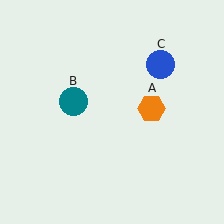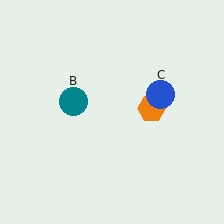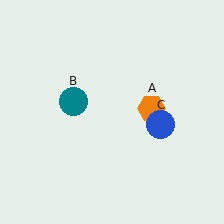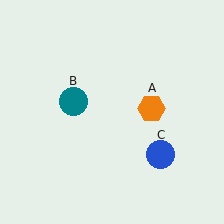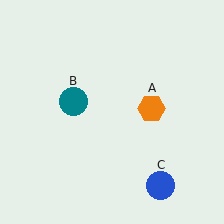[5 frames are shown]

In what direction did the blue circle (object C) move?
The blue circle (object C) moved down.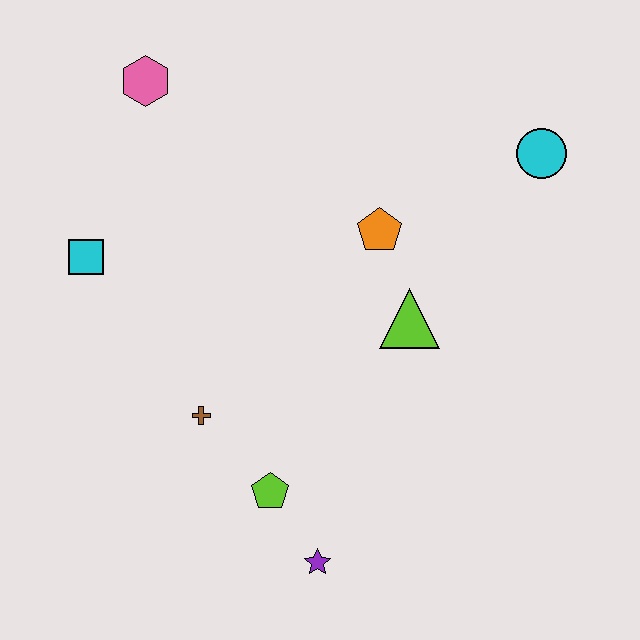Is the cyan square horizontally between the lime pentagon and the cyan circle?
No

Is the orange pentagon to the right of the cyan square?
Yes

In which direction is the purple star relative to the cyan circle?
The purple star is below the cyan circle.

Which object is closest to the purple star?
The lime pentagon is closest to the purple star.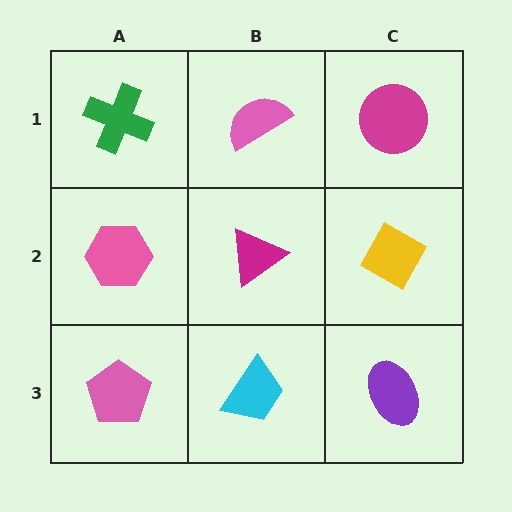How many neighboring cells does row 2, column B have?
4.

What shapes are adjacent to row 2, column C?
A magenta circle (row 1, column C), a purple ellipse (row 3, column C), a magenta triangle (row 2, column B).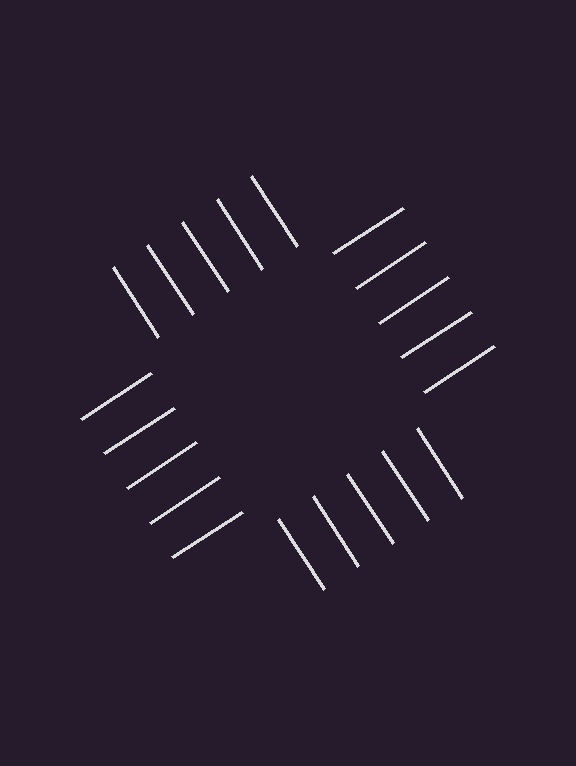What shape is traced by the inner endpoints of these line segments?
An illusory square — the line segments terminate on its edges but no continuous stroke is drawn.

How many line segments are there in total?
20 — 5 along each of the 4 edges.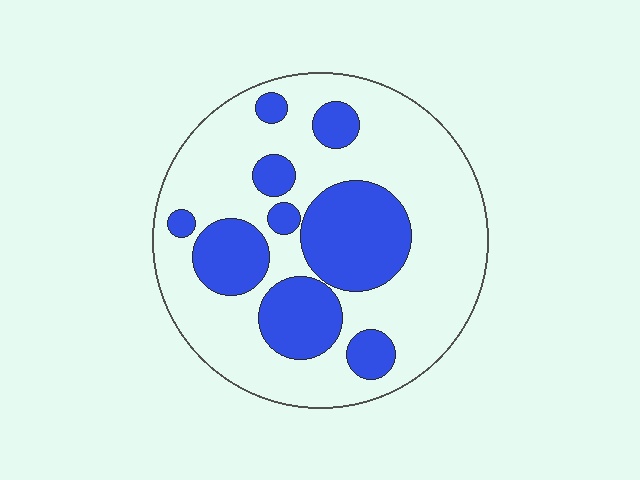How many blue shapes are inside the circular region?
9.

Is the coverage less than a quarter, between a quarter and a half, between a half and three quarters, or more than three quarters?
Between a quarter and a half.